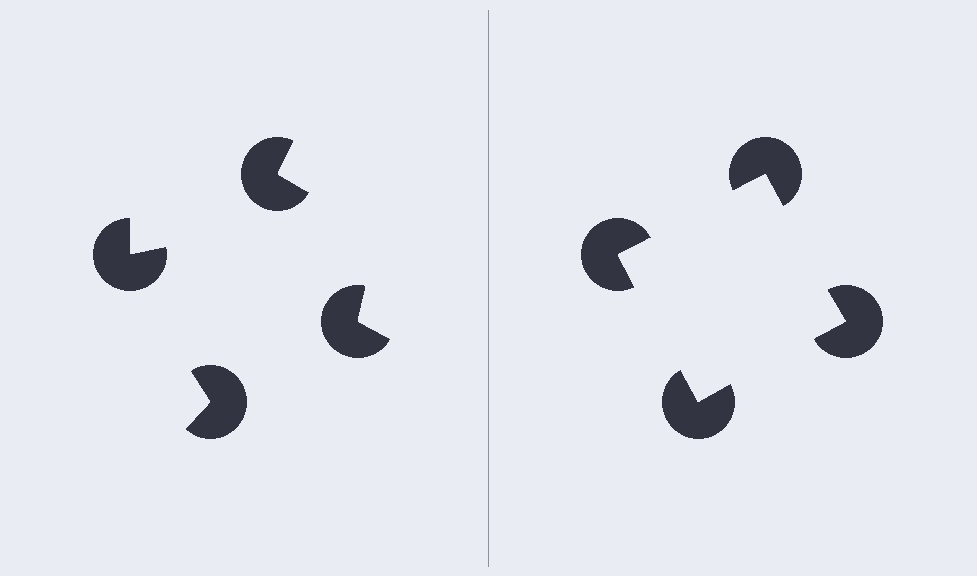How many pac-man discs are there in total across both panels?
8 — 4 on each side.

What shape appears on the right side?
An illusory square.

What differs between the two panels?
The pac-man discs are positioned identically on both sides; only the wedge orientations differ. On the right they align to a square; on the left they are misaligned.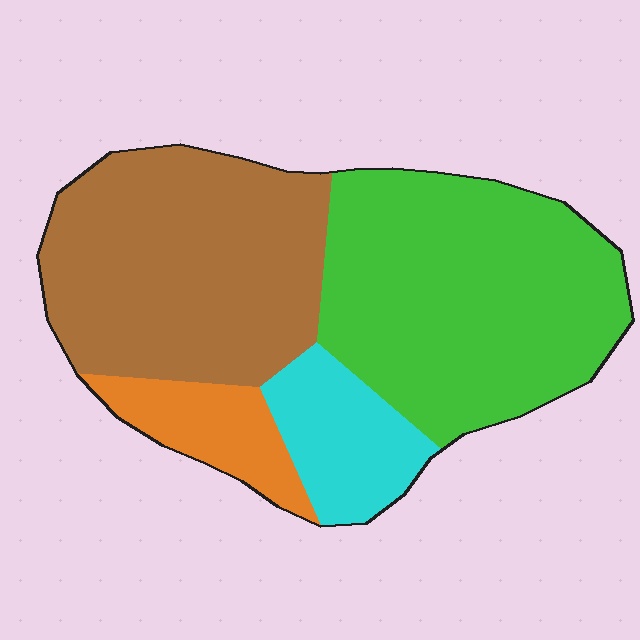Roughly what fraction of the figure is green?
Green covers 41% of the figure.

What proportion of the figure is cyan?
Cyan covers around 10% of the figure.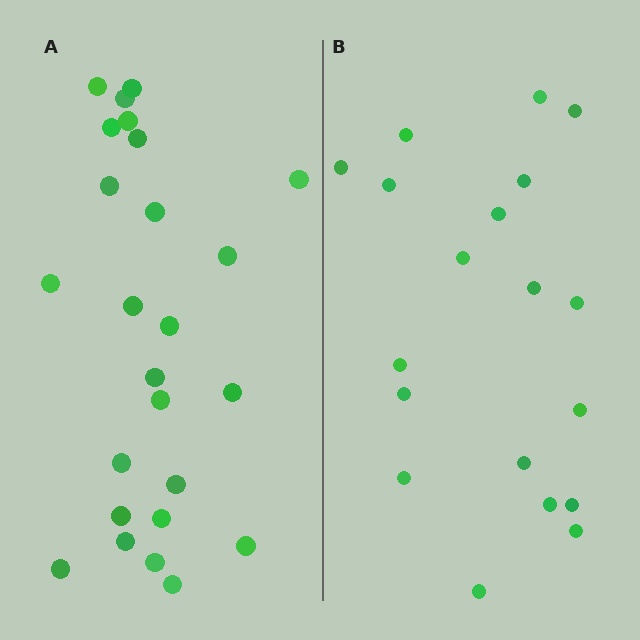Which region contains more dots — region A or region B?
Region A (the left region) has more dots.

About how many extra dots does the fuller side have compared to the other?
Region A has about 6 more dots than region B.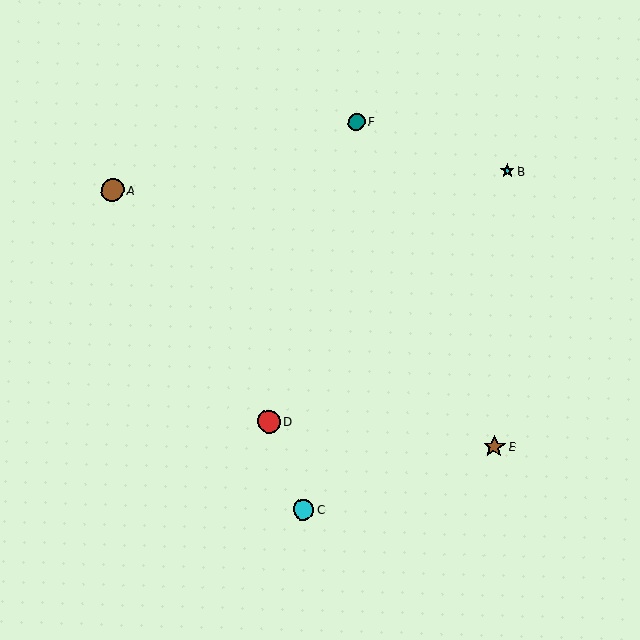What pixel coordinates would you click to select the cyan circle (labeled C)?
Click at (303, 510) to select the cyan circle C.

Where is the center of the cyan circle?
The center of the cyan circle is at (303, 510).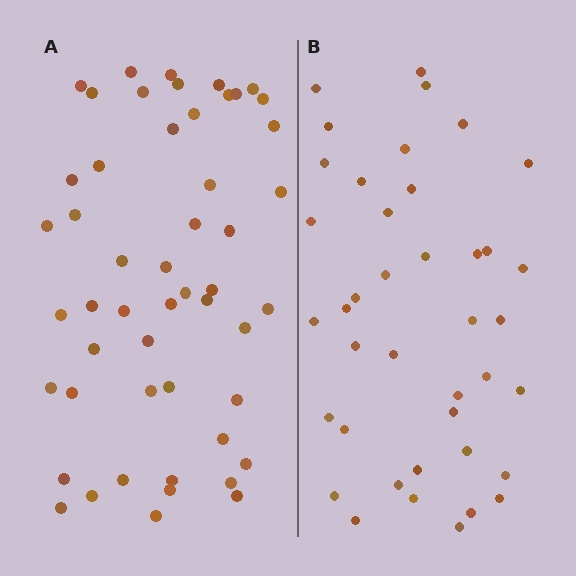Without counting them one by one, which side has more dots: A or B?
Region A (the left region) has more dots.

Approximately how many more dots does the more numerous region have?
Region A has roughly 12 or so more dots than region B.